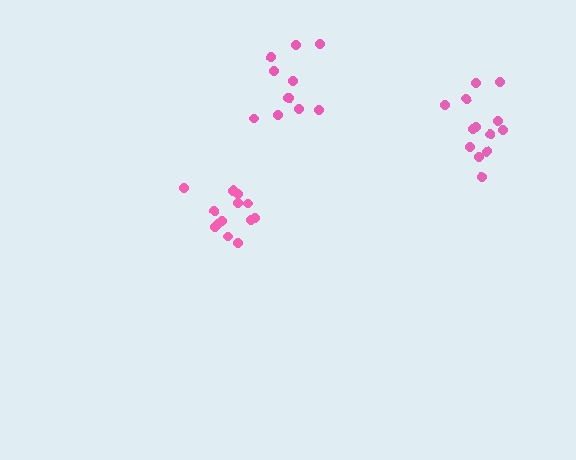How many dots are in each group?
Group 1: 13 dots, Group 2: 11 dots, Group 3: 13 dots (37 total).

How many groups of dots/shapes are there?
There are 3 groups.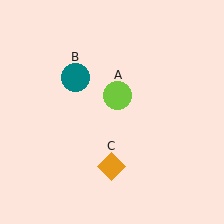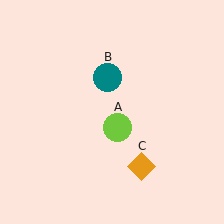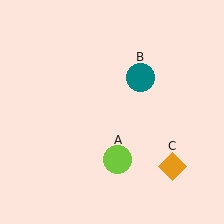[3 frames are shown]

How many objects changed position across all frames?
3 objects changed position: lime circle (object A), teal circle (object B), orange diamond (object C).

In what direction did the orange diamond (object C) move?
The orange diamond (object C) moved right.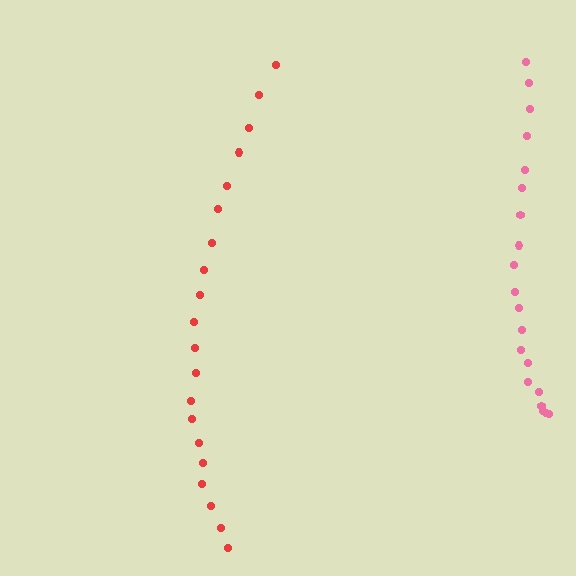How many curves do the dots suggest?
There are 2 distinct paths.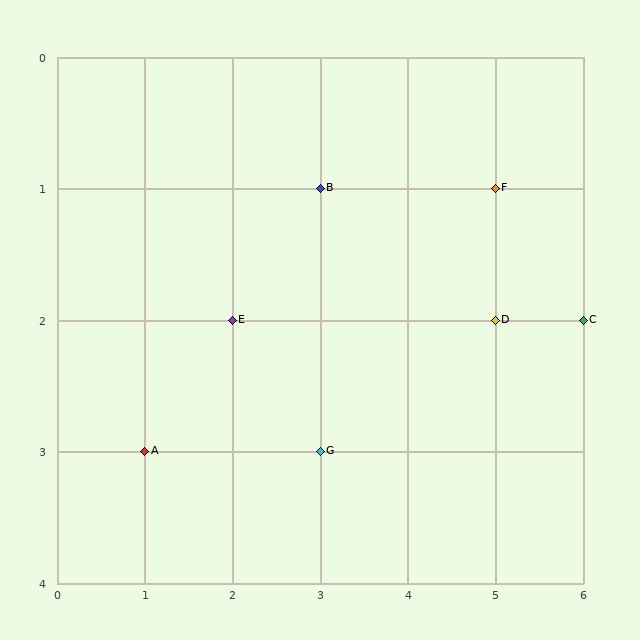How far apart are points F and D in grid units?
Points F and D are 1 row apart.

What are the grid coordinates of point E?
Point E is at grid coordinates (2, 2).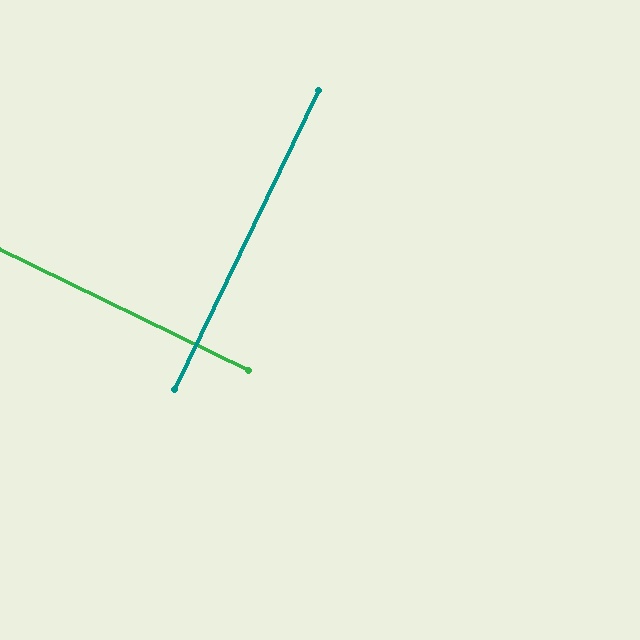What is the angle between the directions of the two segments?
Approximately 90 degrees.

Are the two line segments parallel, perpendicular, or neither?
Perpendicular — they meet at approximately 90°.